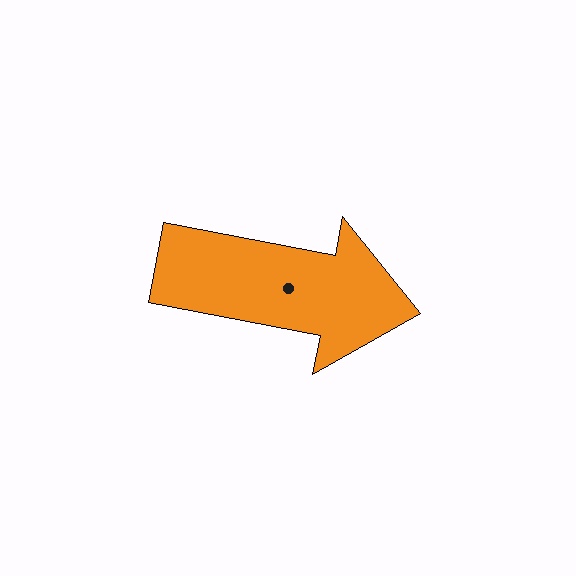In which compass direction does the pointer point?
East.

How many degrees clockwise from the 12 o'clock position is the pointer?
Approximately 101 degrees.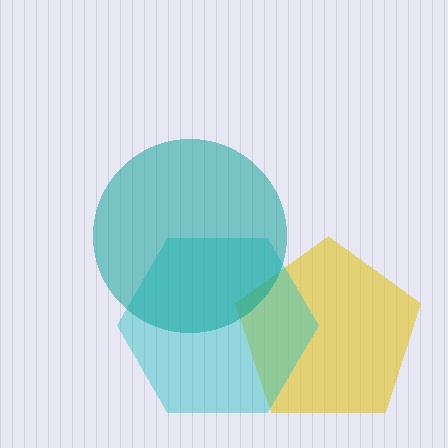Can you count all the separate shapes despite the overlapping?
Yes, there are 3 separate shapes.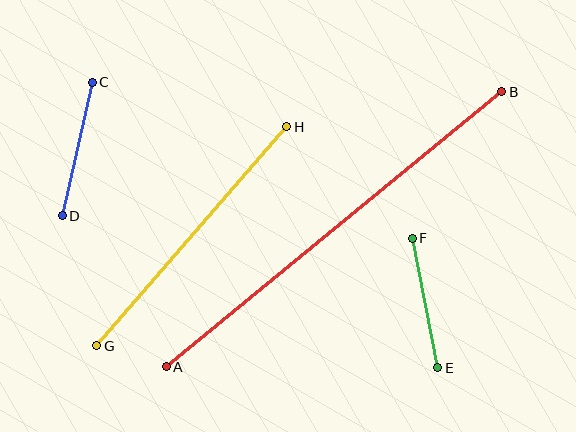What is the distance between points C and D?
The distance is approximately 137 pixels.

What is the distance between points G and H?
The distance is approximately 290 pixels.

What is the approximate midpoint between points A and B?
The midpoint is at approximately (334, 229) pixels.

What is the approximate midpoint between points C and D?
The midpoint is at approximately (77, 149) pixels.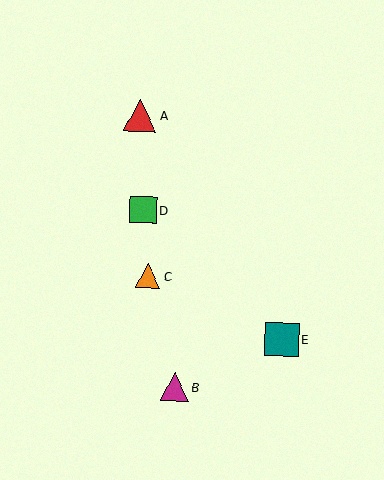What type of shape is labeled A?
Shape A is a red triangle.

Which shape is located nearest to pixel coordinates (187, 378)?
The magenta triangle (labeled B) at (175, 387) is nearest to that location.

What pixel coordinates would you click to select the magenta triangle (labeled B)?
Click at (175, 387) to select the magenta triangle B.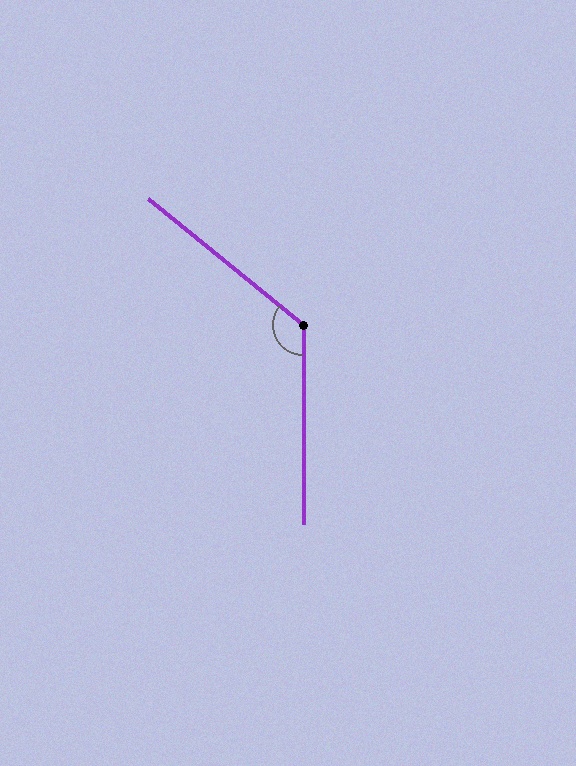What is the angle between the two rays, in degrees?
Approximately 129 degrees.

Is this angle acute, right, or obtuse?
It is obtuse.